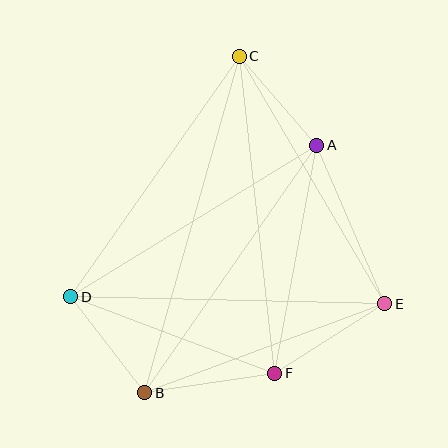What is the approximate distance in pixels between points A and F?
The distance between A and F is approximately 232 pixels.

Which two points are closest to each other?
Points A and C are closest to each other.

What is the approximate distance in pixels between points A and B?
The distance between A and B is approximately 301 pixels.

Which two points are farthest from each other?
Points B and C are farthest from each other.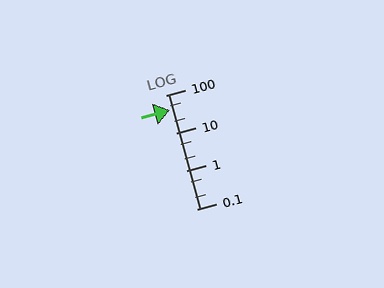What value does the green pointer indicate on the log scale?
The pointer indicates approximately 40.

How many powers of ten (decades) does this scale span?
The scale spans 3 decades, from 0.1 to 100.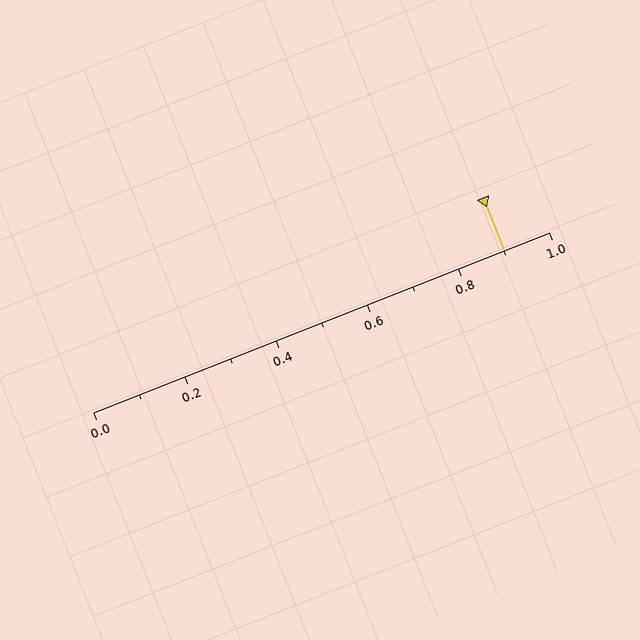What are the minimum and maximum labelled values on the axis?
The axis runs from 0.0 to 1.0.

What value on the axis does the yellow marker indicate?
The marker indicates approximately 0.9.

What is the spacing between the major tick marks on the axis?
The major ticks are spaced 0.2 apart.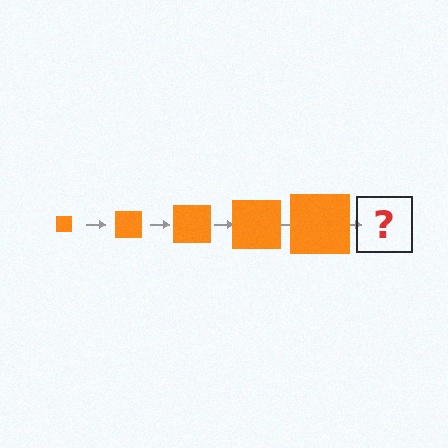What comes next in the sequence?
The next element should be an orange square, larger than the previous one.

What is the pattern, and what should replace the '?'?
The pattern is that the square gets progressively larger each step. The '?' should be an orange square, larger than the previous one.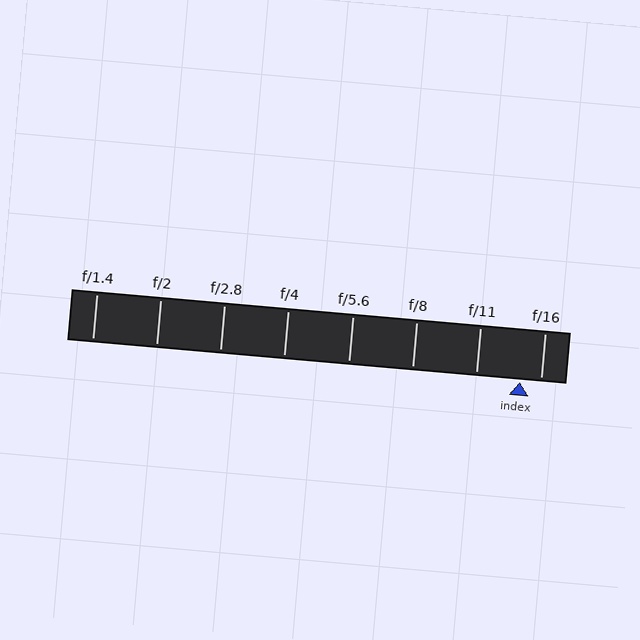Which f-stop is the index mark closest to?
The index mark is closest to f/16.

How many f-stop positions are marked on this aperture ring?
There are 8 f-stop positions marked.